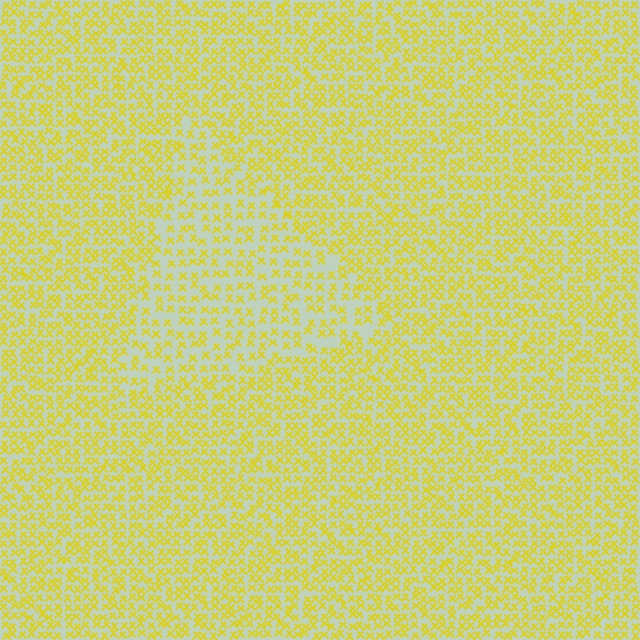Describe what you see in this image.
The image contains small yellow elements arranged at two different densities. A triangle-shaped region is visible where the elements are less densely packed than the surrounding area.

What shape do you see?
I see a triangle.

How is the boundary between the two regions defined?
The boundary is defined by a change in element density (approximately 1.6x ratio). All elements are the same color, size, and shape.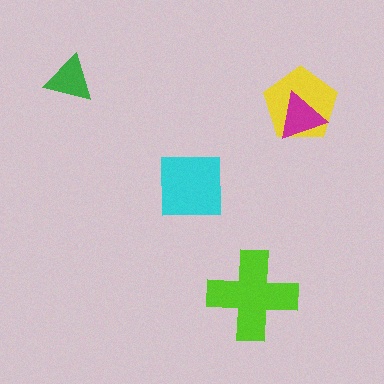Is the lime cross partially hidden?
No, no other shape covers it.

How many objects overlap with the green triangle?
0 objects overlap with the green triangle.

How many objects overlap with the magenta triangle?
1 object overlaps with the magenta triangle.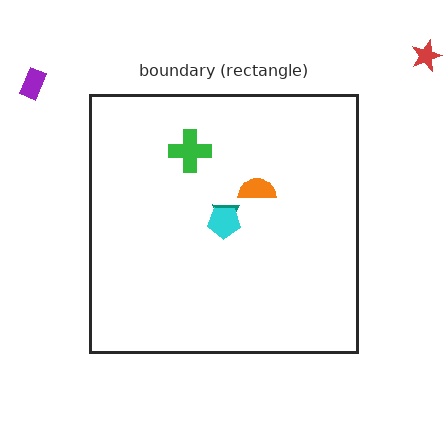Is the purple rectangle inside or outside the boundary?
Outside.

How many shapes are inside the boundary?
4 inside, 2 outside.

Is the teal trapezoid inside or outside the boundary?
Inside.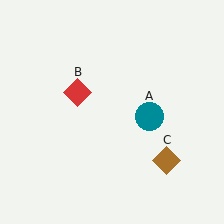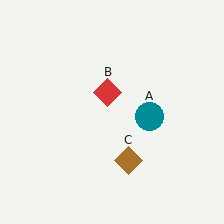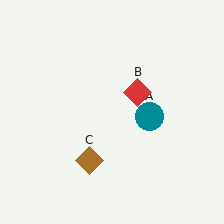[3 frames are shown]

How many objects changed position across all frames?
2 objects changed position: red diamond (object B), brown diamond (object C).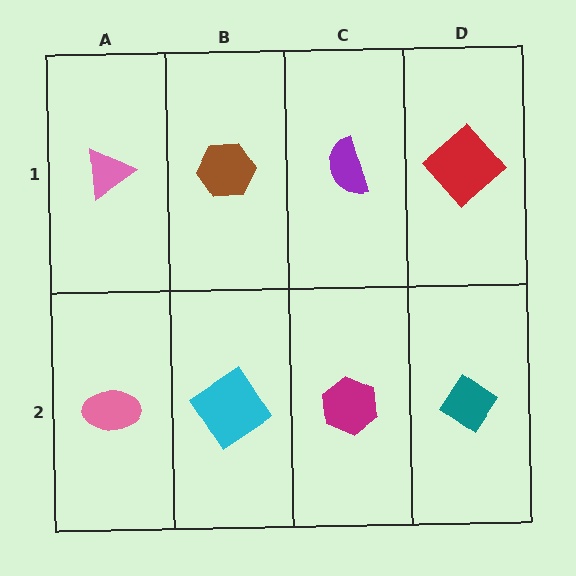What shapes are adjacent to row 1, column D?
A teal diamond (row 2, column D), a purple semicircle (row 1, column C).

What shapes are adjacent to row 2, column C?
A purple semicircle (row 1, column C), a cyan diamond (row 2, column B), a teal diamond (row 2, column D).